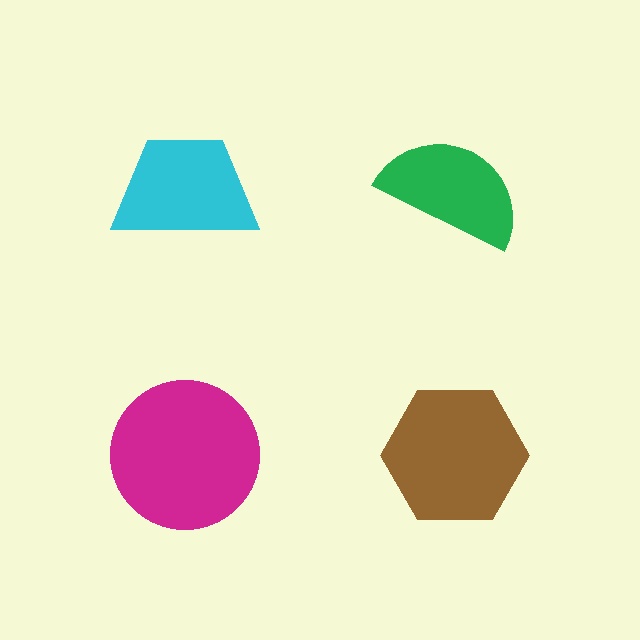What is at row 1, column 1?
A cyan trapezoid.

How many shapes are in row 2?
2 shapes.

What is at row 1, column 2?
A green semicircle.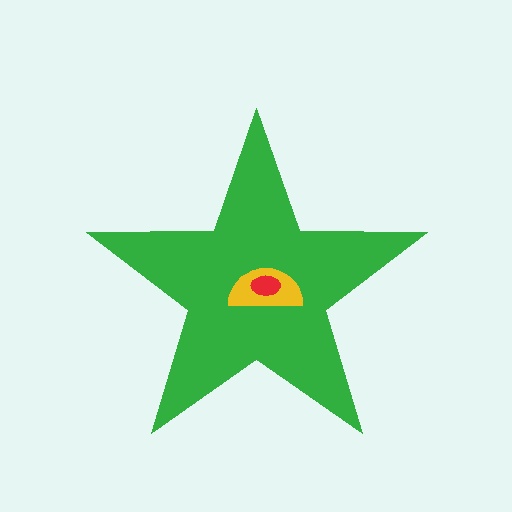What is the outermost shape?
The green star.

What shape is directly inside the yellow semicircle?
The red ellipse.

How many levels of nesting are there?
3.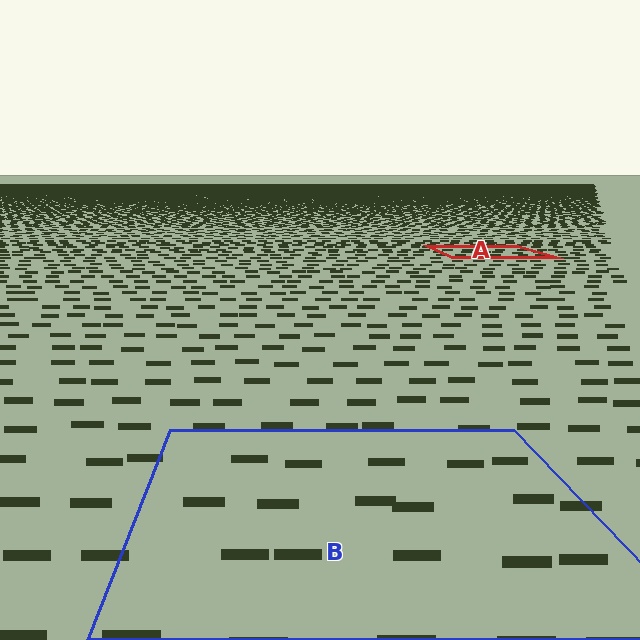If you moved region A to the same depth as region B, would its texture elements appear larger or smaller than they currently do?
They would appear larger. At a closer depth, the same texture elements are projected at a bigger on-screen size.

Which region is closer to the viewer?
Region B is closer. The texture elements there are larger and more spread out.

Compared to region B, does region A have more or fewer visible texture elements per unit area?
Region A has more texture elements per unit area — they are packed more densely because it is farther away.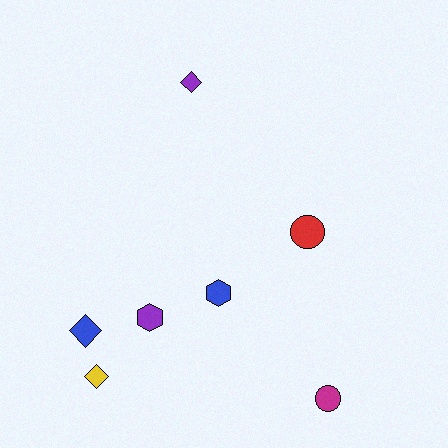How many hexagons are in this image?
There are 2 hexagons.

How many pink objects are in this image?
There are no pink objects.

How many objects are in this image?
There are 7 objects.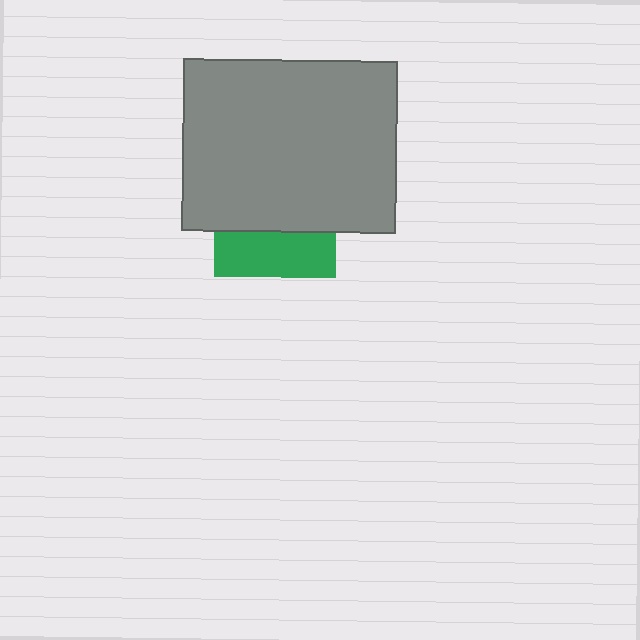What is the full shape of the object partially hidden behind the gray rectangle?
The partially hidden object is a green square.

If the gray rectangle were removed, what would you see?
You would see the complete green square.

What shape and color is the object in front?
The object in front is a gray rectangle.